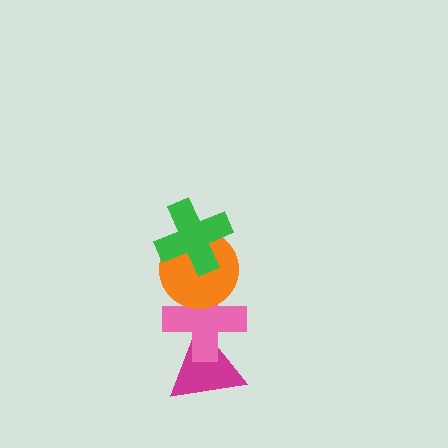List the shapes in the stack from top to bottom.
From top to bottom: the green cross, the orange circle, the pink cross, the magenta triangle.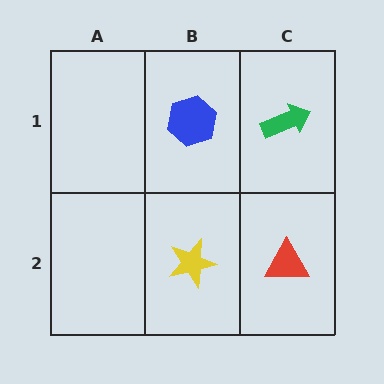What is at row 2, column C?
A red triangle.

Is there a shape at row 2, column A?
No, that cell is empty.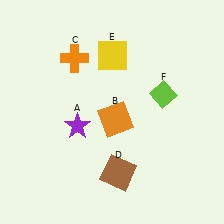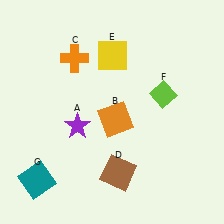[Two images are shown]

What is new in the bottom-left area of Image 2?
A teal square (G) was added in the bottom-left area of Image 2.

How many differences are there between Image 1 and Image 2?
There is 1 difference between the two images.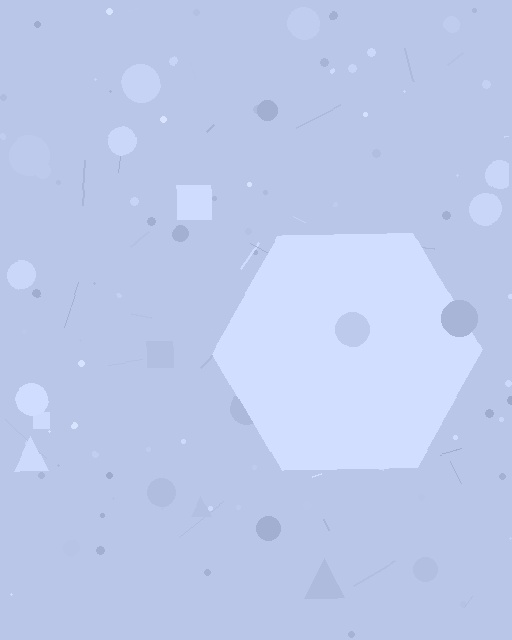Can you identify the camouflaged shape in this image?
The camouflaged shape is a hexagon.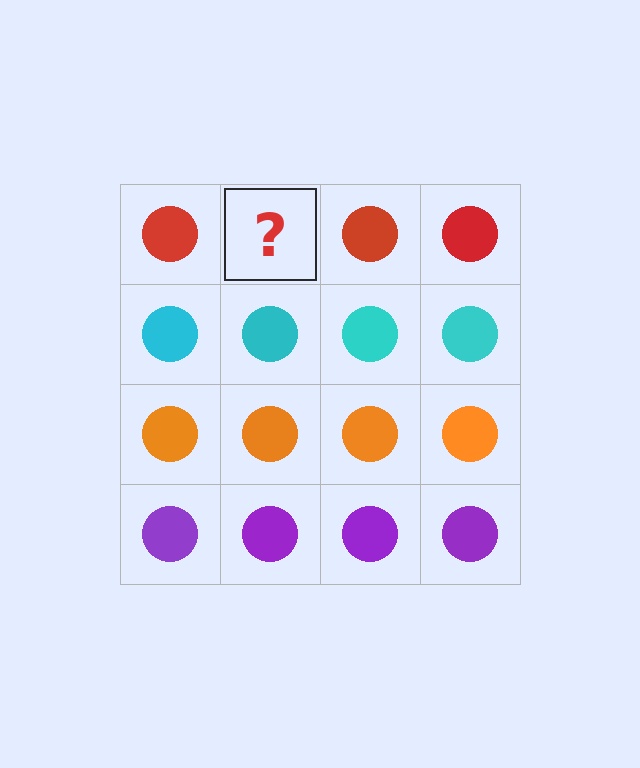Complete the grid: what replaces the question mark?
The question mark should be replaced with a red circle.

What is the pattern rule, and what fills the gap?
The rule is that each row has a consistent color. The gap should be filled with a red circle.